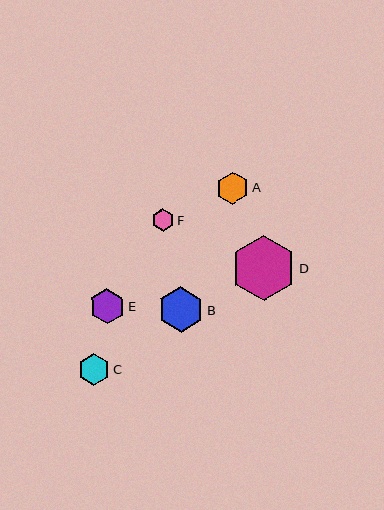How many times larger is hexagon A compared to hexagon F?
Hexagon A is approximately 1.4 times the size of hexagon F.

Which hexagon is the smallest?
Hexagon F is the smallest with a size of approximately 22 pixels.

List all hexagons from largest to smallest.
From largest to smallest: D, B, E, A, C, F.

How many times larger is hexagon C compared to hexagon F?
Hexagon C is approximately 1.4 times the size of hexagon F.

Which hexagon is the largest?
Hexagon D is the largest with a size of approximately 65 pixels.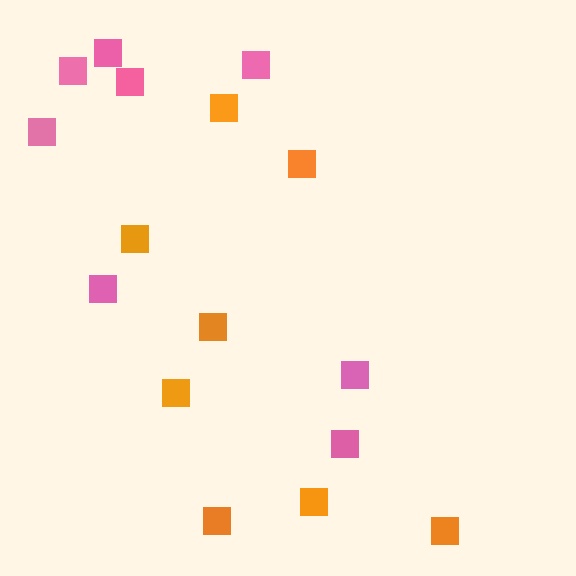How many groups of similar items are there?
There are 2 groups: one group of orange squares (8) and one group of pink squares (8).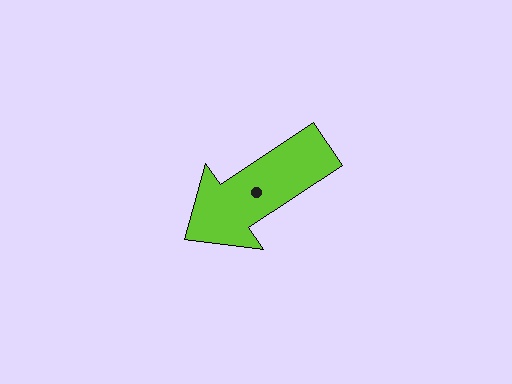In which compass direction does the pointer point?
Southwest.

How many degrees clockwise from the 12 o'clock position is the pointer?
Approximately 236 degrees.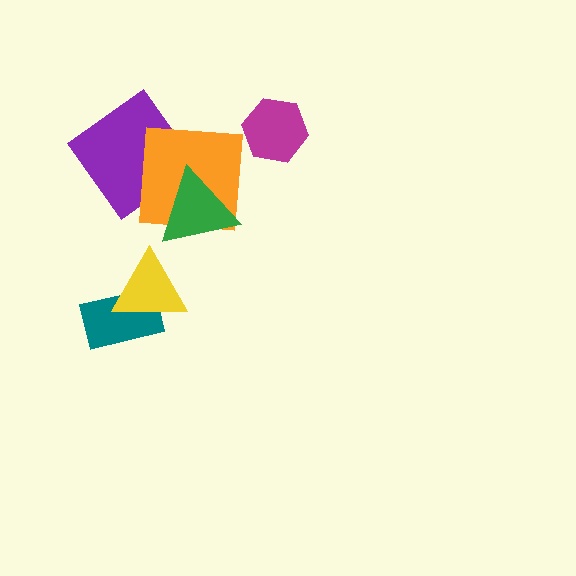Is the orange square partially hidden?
Yes, it is partially covered by another shape.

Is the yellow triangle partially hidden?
No, no other shape covers it.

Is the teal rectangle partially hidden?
Yes, it is partially covered by another shape.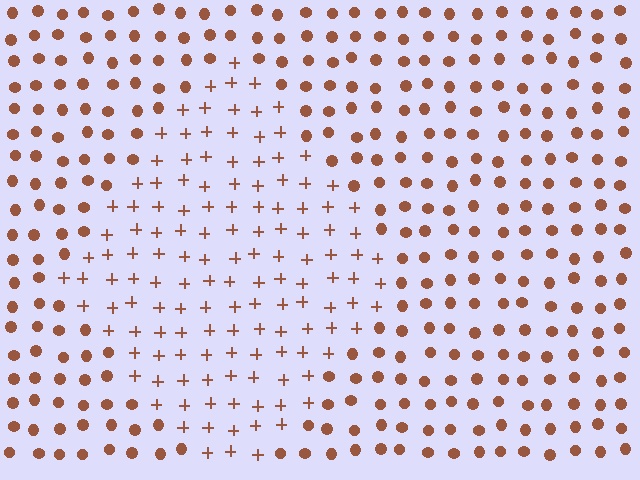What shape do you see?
I see a diamond.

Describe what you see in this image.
The image is filled with small brown elements arranged in a uniform grid. A diamond-shaped region contains plus signs, while the surrounding area contains circles. The boundary is defined purely by the change in element shape.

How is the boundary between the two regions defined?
The boundary is defined by a change in element shape: plus signs inside vs. circles outside. All elements share the same color and spacing.